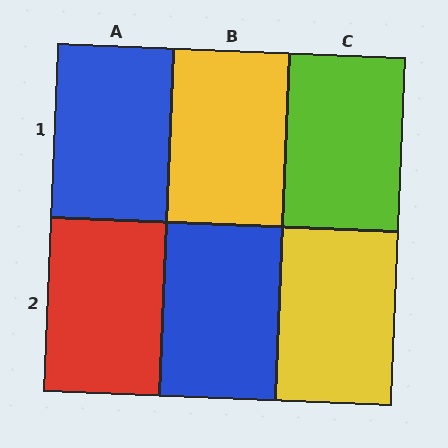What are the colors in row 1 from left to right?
Blue, yellow, lime.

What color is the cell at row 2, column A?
Red.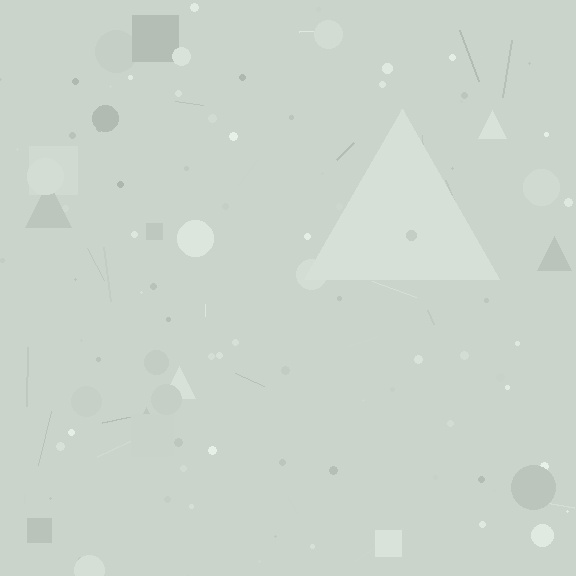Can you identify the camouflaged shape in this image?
The camouflaged shape is a triangle.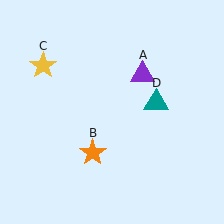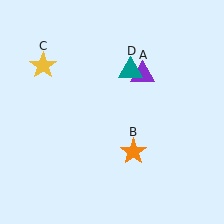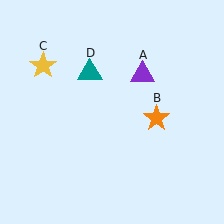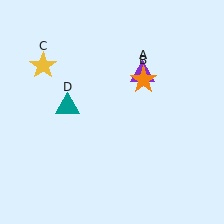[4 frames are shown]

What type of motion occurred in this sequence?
The orange star (object B), teal triangle (object D) rotated counterclockwise around the center of the scene.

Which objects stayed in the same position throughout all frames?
Purple triangle (object A) and yellow star (object C) remained stationary.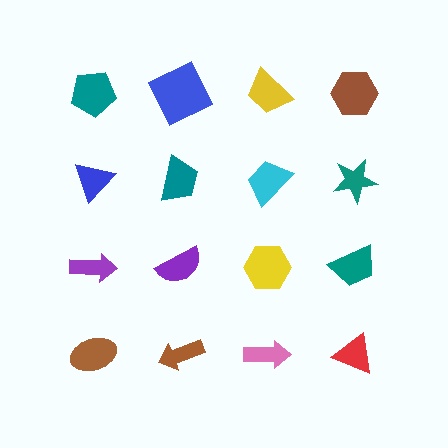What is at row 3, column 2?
A purple semicircle.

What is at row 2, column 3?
A cyan trapezoid.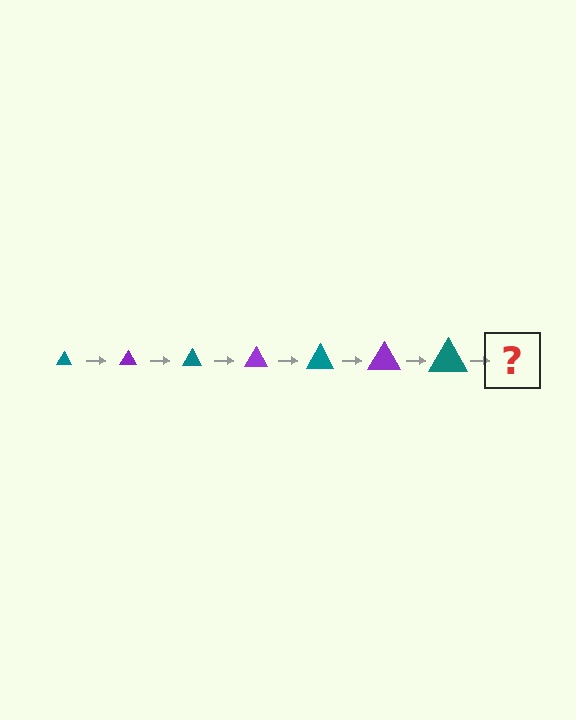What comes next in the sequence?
The next element should be a purple triangle, larger than the previous one.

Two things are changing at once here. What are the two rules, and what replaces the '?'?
The two rules are that the triangle grows larger each step and the color cycles through teal and purple. The '?' should be a purple triangle, larger than the previous one.